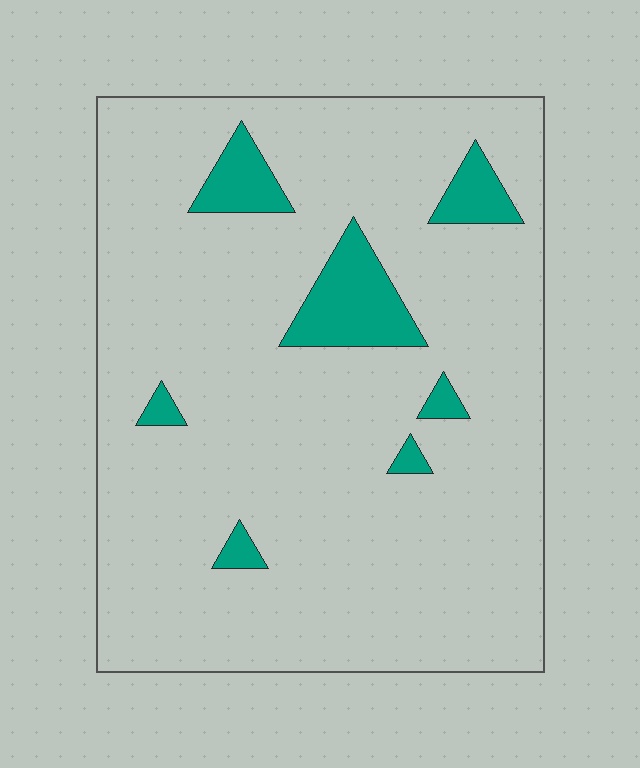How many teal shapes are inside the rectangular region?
7.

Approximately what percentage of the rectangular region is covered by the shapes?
Approximately 10%.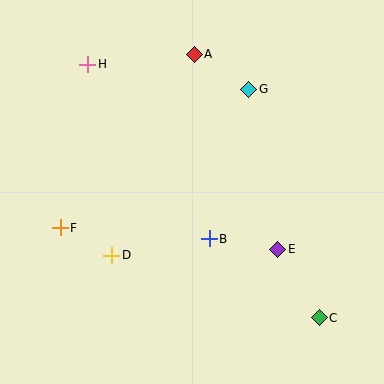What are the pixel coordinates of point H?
Point H is at (88, 64).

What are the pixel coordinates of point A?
Point A is at (194, 54).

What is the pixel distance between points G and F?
The distance between G and F is 234 pixels.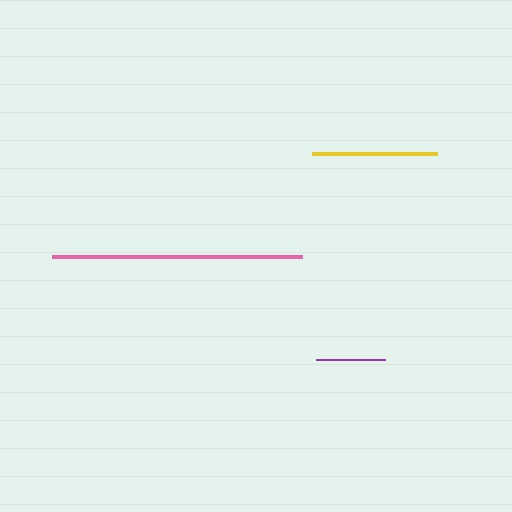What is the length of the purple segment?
The purple segment is approximately 69 pixels long.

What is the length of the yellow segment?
The yellow segment is approximately 125 pixels long.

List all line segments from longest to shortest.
From longest to shortest: pink, yellow, purple.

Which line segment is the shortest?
The purple line is the shortest at approximately 69 pixels.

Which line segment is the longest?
The pink line is the longest at approximately 251 pixels.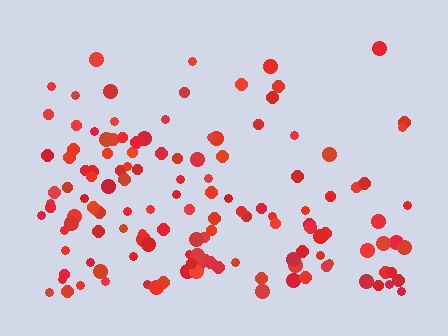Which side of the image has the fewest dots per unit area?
The top.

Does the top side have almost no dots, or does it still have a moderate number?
Still a moderate number, just noticeably fewer than the bottom.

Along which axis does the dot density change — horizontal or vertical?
Vertical.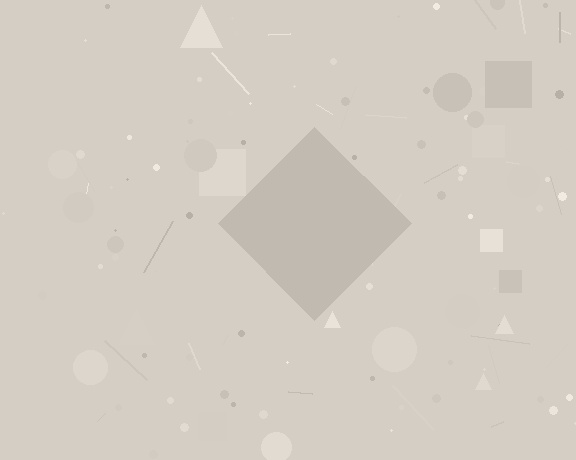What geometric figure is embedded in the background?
A diamond is embedded in the background.